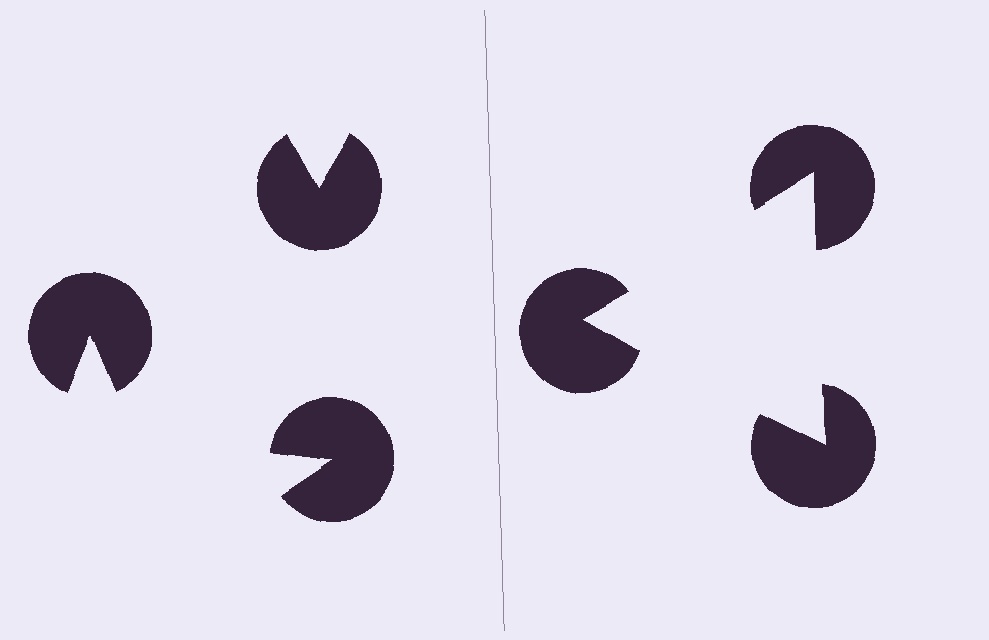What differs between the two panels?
The pac-man discs are positioned identically on both sides; only the wedge orientations differ. On the right they align to a triangle; on the left they are misaligned.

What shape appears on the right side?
An illusory triangle.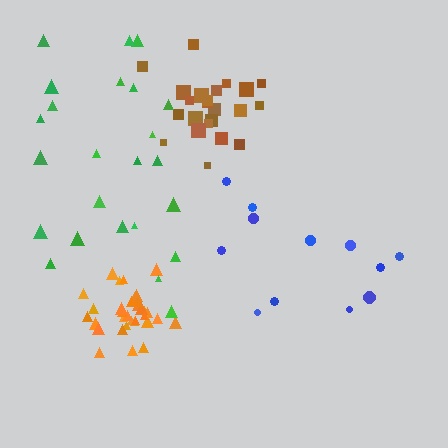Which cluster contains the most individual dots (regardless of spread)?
Orange (34).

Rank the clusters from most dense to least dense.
orange, brown, green, blue.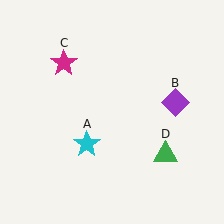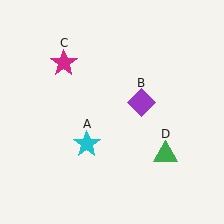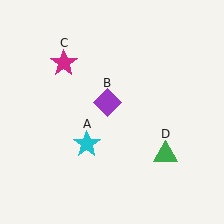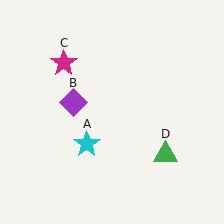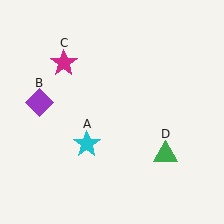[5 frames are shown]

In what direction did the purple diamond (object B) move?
The purple diamond (object B) moved left.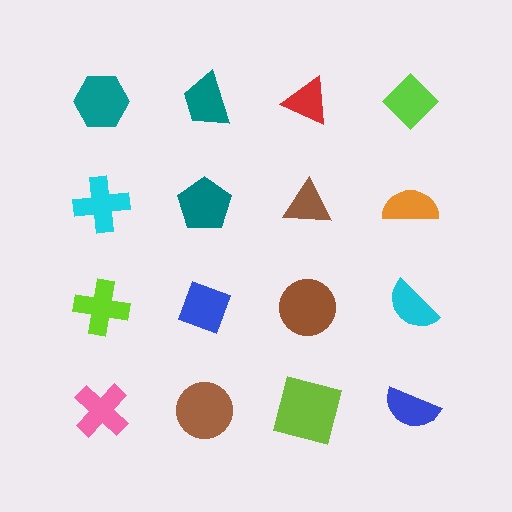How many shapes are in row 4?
4 shapes.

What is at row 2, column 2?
A teal pentagon.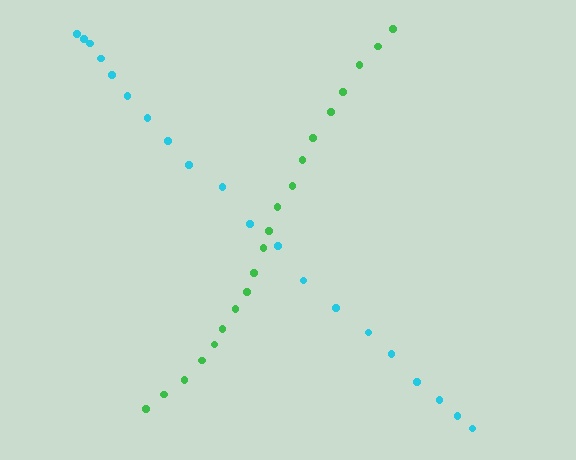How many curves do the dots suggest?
There are 2 distinct paths.